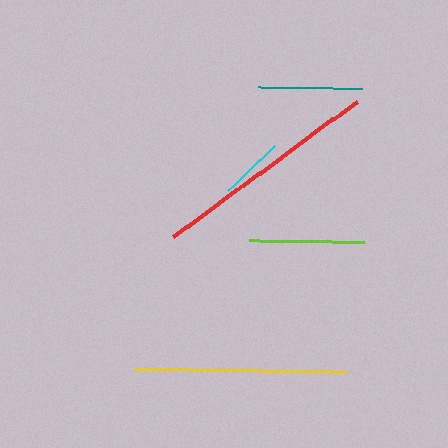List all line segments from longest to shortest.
From longest to shortest: red, yellow, lime, teal, cyan.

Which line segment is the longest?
The red line is the longest at approximately 228 pixels.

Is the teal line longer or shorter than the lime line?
The lime line is longer than the teal line.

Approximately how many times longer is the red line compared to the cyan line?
The red line is approximately 3.5 times the length of the cyan line.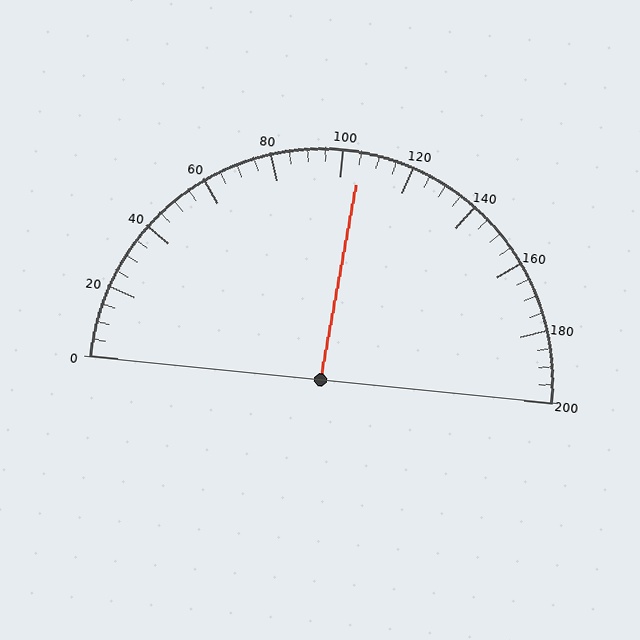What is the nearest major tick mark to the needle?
The nearest major tick mark is 100.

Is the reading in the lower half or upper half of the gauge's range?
The reading is in the upper half of the range (0 to 200).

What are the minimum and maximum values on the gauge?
The gauge ranges from 0 to 200.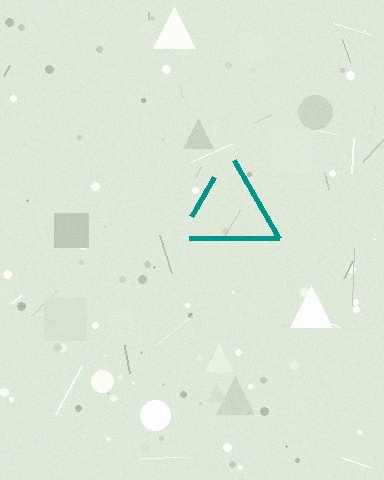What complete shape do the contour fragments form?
The contour fragments form a triangle.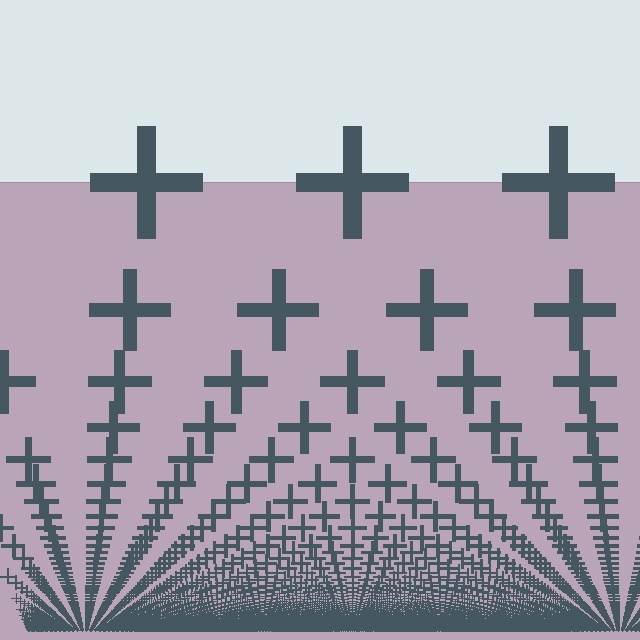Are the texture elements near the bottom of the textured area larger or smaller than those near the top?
Smaller. The gradient is inverted — elements near the bottom are smaller and denser.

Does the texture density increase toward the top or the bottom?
Density increases toward the bottom.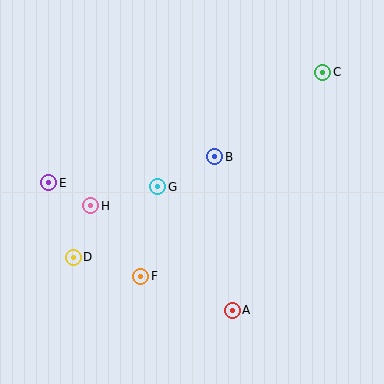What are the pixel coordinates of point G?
Point G is at (158, 187).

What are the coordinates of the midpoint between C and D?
The midpoint between C and D is at (198, 165).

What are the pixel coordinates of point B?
Point B is at (215, 157).